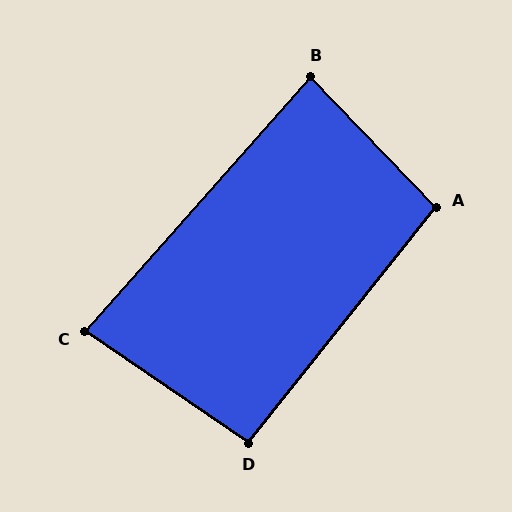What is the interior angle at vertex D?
Approximately 94 degrees (approximately right).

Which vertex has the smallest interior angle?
C, at approximately 83 degrees.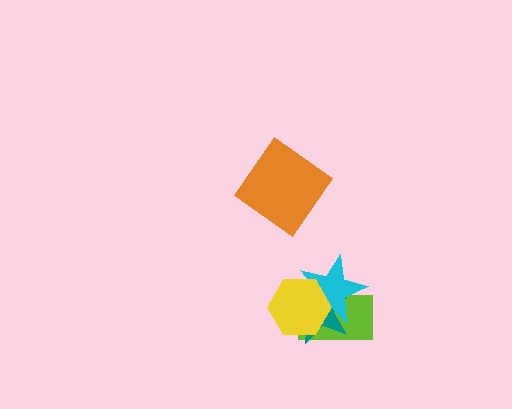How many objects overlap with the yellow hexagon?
3 objects overlap with the yellow hexagon.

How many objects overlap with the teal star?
3 objects overlap with the teal star.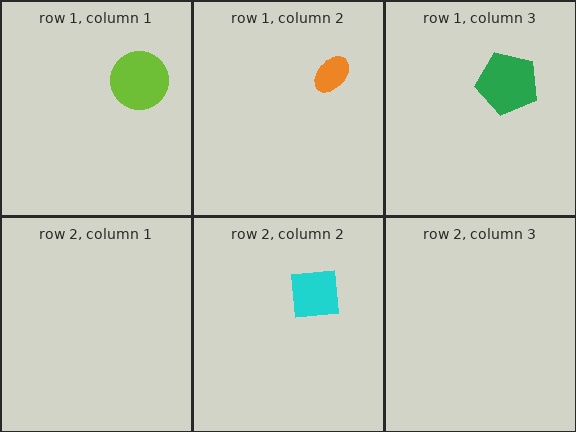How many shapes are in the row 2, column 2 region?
1.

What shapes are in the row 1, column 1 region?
The lime circle.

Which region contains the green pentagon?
The row 1, column 3 region.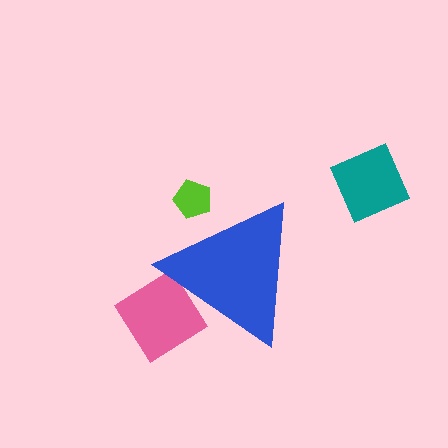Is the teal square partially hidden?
No, the teal square is fully visible.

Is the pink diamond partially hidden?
Yes, the pink diamond is partially hidden behind the blue triangle.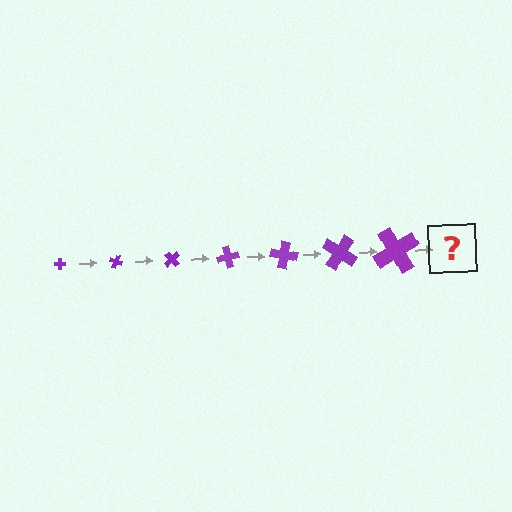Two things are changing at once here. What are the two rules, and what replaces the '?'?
The two rules are that the cross grows larger each step and it rotates 25 degrees each step. The '?' should be a cross, larger than the previous one and rotated 175 degrees from the start.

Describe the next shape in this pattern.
It should be a cross, larger than the previous one and rotated 175 degrees from the start.